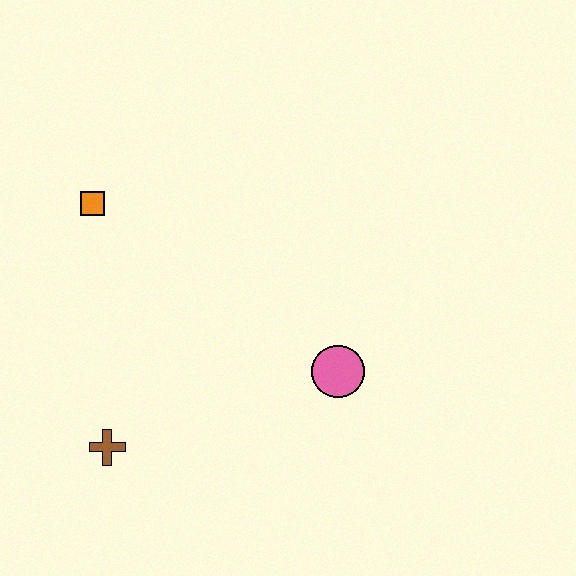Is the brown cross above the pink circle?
No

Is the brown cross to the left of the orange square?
No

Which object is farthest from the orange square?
The pink circle is farthest from the orange square.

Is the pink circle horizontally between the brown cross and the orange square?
No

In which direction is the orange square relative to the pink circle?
The orange square is to the left of the pink circle.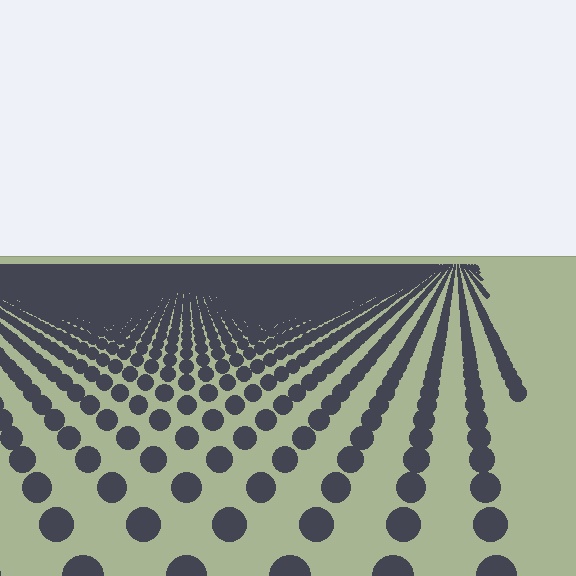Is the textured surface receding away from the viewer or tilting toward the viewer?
The surface is receding away from the viewer. Texture elements get smaller and denser toward the top.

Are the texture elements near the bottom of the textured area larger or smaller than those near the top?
Larger. Near the bottom, elements are closer to the viewer and appear at a bigger on-screen size.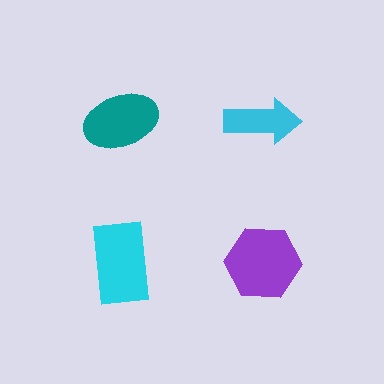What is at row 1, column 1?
A teal ellipse.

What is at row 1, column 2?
A cyan arrow.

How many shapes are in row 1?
2 shapes.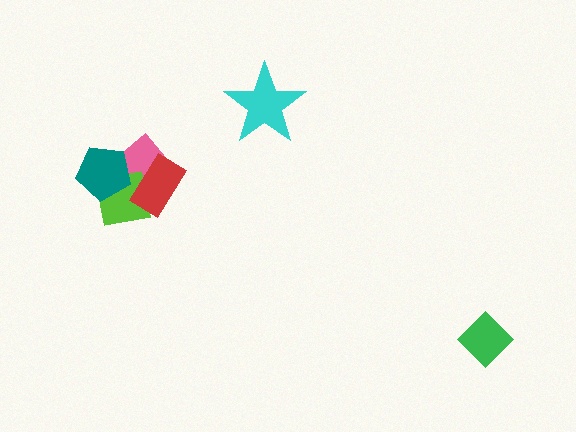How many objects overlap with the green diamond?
0 objects overlap with the green diamond.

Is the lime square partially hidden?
Yes, it is partially covered by another shape.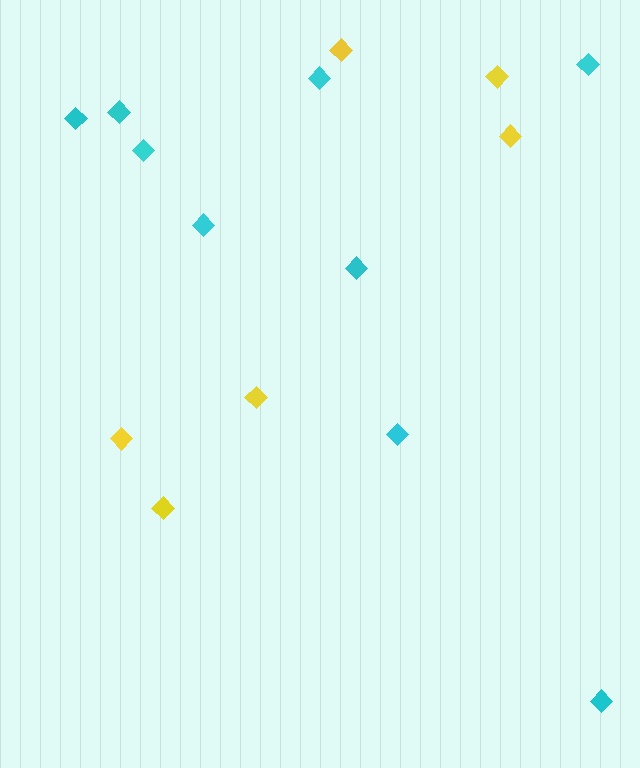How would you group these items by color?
There are 2 groups: one group of yellow diamonds (6) and one group of cyan diamonds (9).